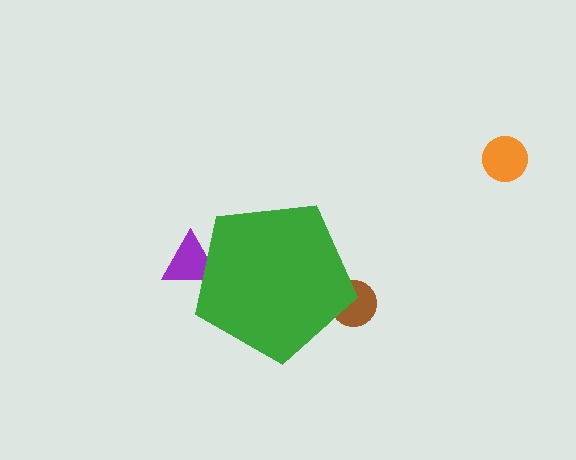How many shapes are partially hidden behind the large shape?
2 shapes are partially hidden.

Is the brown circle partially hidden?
Yes, the brown circle is partially hidden behind the green pentagon.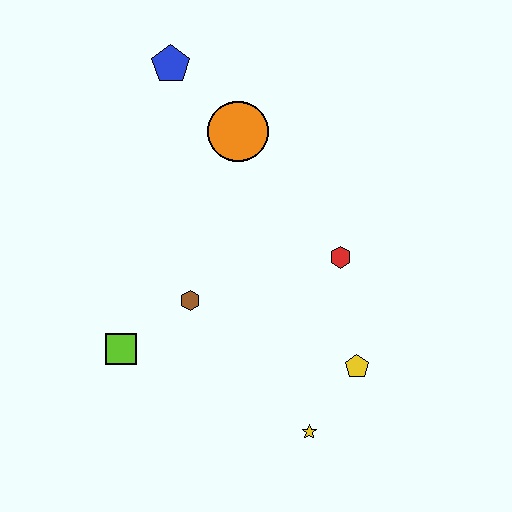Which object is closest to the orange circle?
The blue pentagon is closest to the orange circle.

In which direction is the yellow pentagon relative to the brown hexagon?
The yellow pentagon is to the right of the brown hexagon.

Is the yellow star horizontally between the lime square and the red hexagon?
Yes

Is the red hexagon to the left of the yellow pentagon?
Yes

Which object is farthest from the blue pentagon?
The yellow star is farthest from the blue pentagon.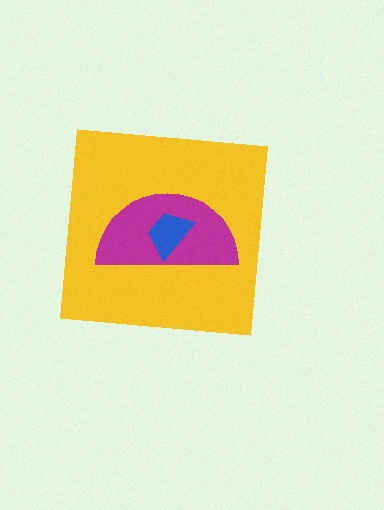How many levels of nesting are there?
3.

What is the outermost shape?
The yellow square.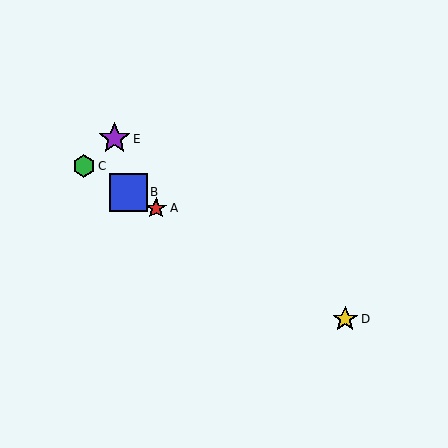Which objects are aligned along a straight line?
Objects A, B, C, D are aligned along a straight line.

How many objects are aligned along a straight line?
4 objects (A, B, C, D) are aligned along a straight line.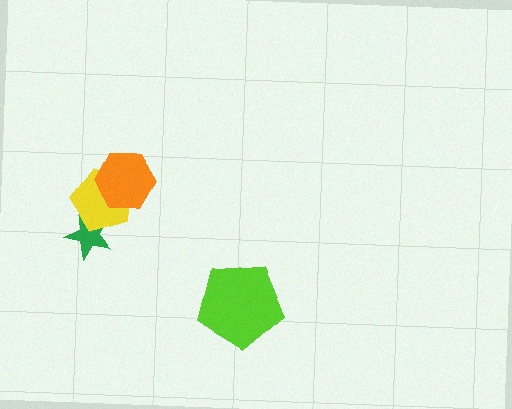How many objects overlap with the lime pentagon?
0 objects overlap with the lime pentagon.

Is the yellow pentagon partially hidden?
Yes, it is partially covered by another shape.